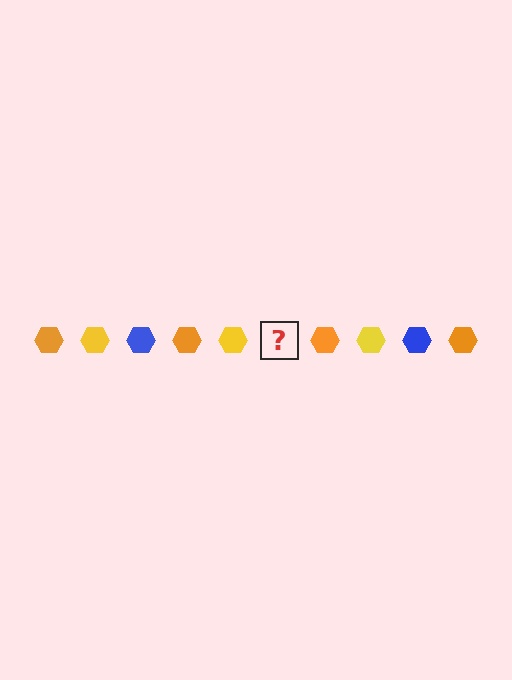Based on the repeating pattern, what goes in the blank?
The blank should be a blue hexagon.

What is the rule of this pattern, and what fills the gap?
The rule is that the pattern cycles through orange, yellow, blue hexagons. The gap should be filled with a blue hexagon.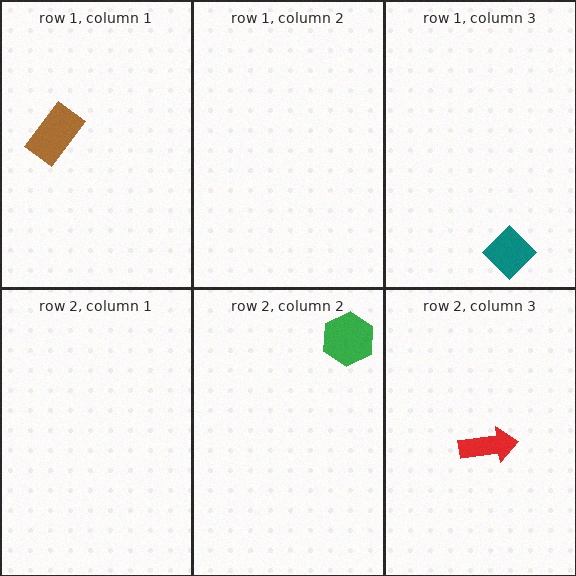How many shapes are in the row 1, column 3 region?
1.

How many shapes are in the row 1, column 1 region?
1.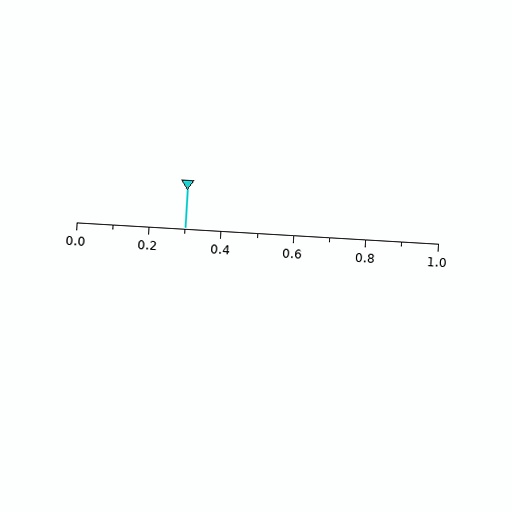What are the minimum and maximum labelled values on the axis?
The axis runs from 0.0 to 1.0.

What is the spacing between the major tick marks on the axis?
The major ticks are spaced 0.2 apart.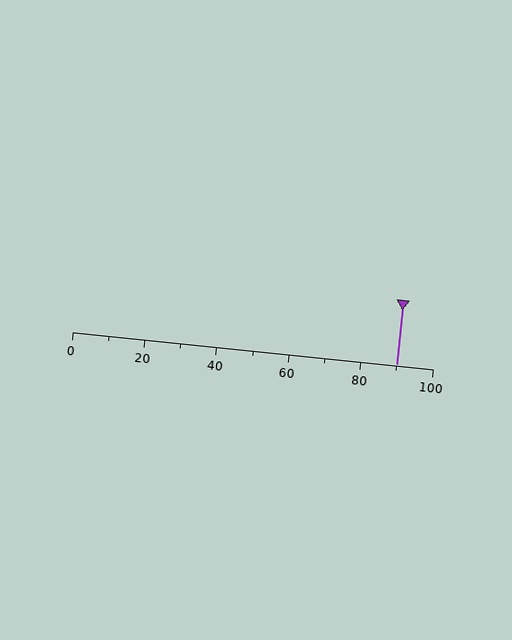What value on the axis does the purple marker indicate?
The marker indicates approximately 90.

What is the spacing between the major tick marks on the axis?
The major ticks are spaced 20 apart.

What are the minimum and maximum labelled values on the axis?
The axis runs from 0 to 100.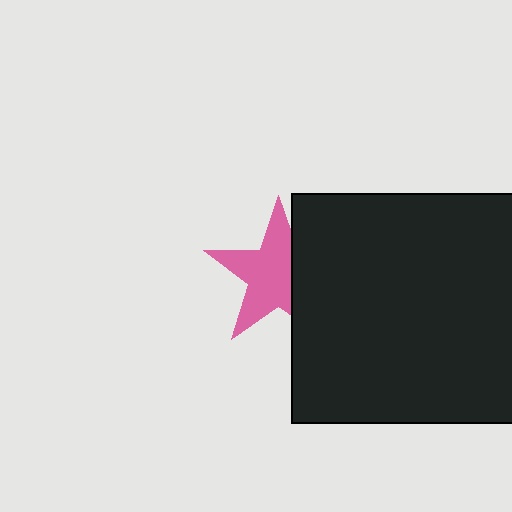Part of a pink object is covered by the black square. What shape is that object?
It is a star.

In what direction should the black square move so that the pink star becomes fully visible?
The black square should move right. That is the shortest direction to clear the overlap and leave the pink star fully visible.